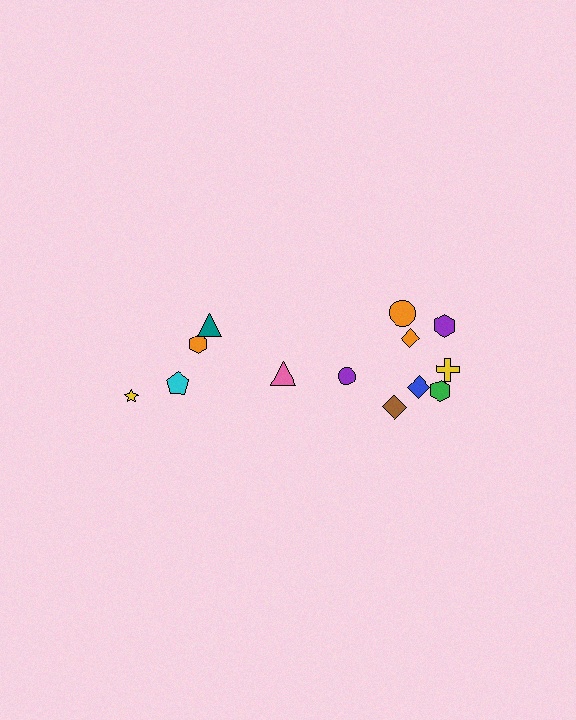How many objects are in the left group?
There are 5 objects.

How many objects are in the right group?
There are 8 objects.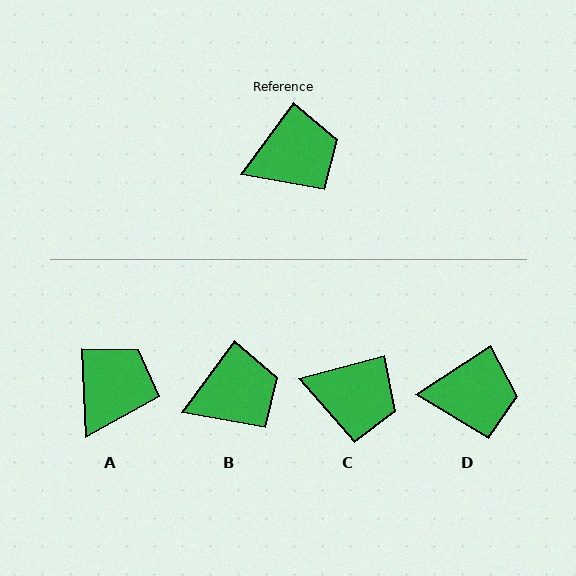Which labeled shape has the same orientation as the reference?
B.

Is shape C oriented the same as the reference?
No, it is off by about 38 degrees.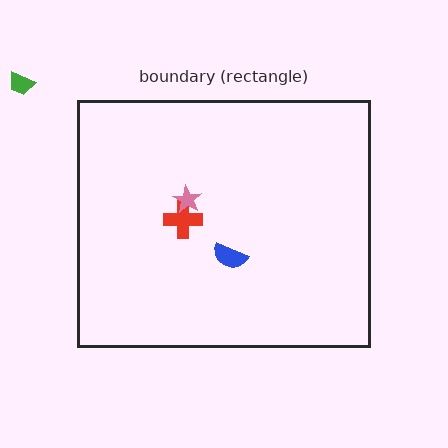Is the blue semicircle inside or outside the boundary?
Inside.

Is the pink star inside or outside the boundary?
Inside.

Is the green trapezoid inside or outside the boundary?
Outside.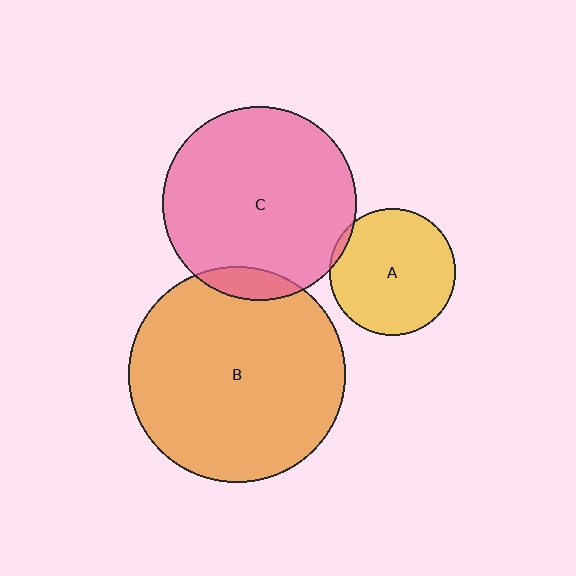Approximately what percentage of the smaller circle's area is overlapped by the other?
Approximately 10%.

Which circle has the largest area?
Circle B (orange).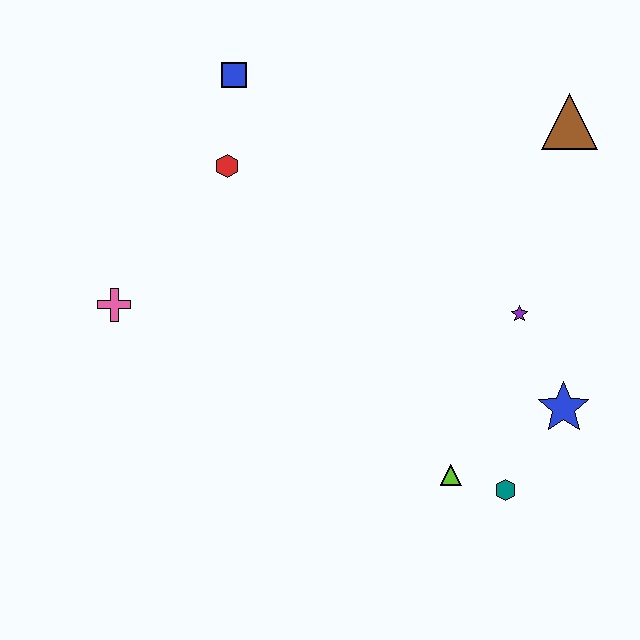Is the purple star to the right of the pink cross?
Yes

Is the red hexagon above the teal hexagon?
Yes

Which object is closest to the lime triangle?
The teal hexagon is closest to the lime triangle.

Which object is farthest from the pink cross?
The brown triangle is farthest from the pink cross.